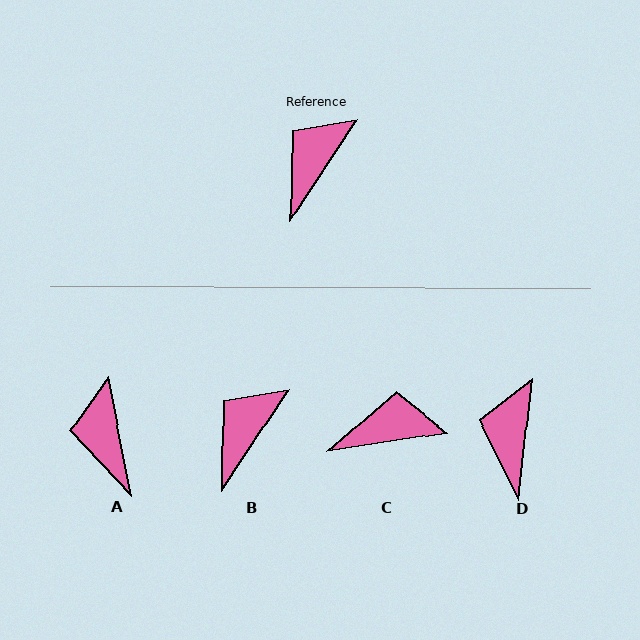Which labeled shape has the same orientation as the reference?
B.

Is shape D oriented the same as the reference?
No, it is off by about 27 degrees.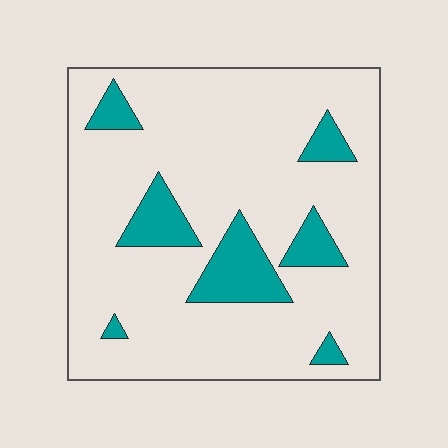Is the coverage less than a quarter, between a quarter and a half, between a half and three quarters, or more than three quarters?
Less than a quarter.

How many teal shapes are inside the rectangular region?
7.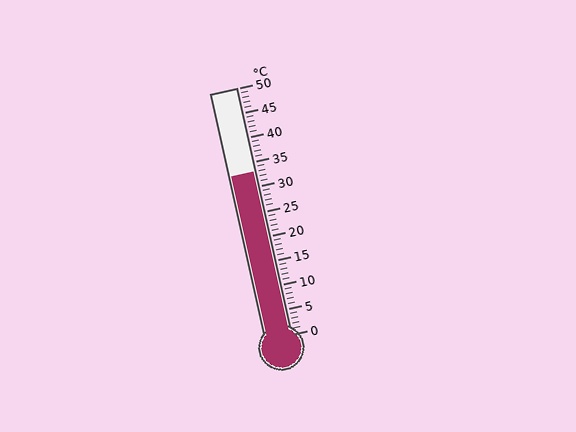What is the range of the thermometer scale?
The thermometer scale ranges from 0°C to 50°C.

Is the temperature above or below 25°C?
The temperature is above 25°C.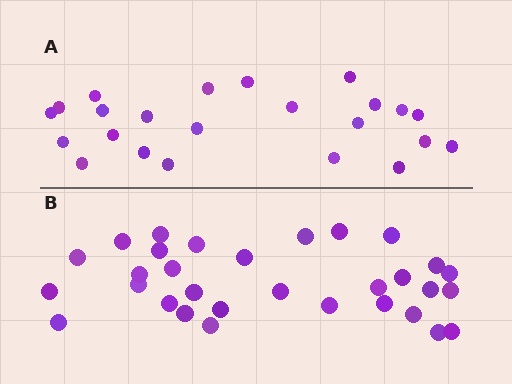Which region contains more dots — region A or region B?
Region B (the bottom region) has more dots.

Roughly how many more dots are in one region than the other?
Region B has roughly 8 or so more dots than region A.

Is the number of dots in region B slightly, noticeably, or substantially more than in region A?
Region B has noticeably more, but not dramatically so. The ratio is roughly 1.3 to 1.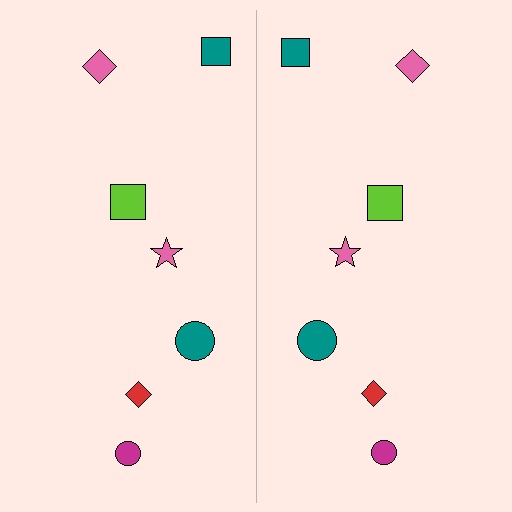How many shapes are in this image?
There are 14 shapes in this image.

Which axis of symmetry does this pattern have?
The pattern has a vertical axis of symmetry running through the center of the image.